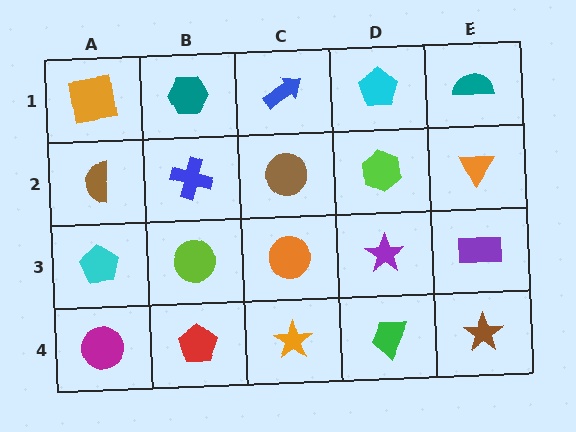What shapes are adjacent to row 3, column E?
An orange triangle (row 2, column E), a brown star (row 4, column E), a purple star (row 3, column D).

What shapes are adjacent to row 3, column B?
A blue cross (row 2, column B), a red pentagon (row 4, column B), a cyan pentagon (row 3, column A), an orange circle (row 3, column C).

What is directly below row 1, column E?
An orange triangle.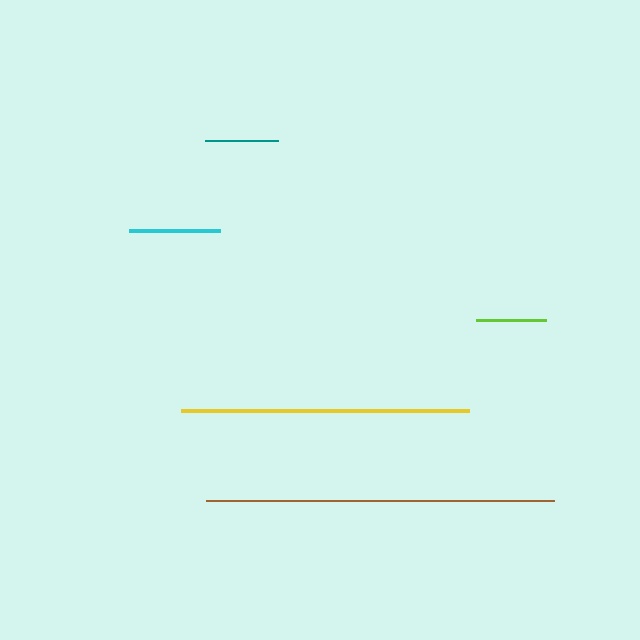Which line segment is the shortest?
The lime line is the shortest at approximately 70 pixels.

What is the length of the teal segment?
The teal segment is approximately 73 pixels long.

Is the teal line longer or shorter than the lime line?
The teal line is longer than the lime line.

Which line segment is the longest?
The brown line is the longest at approximately 349 pixels.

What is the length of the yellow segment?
The yellow segment is approximately 287 pixels long.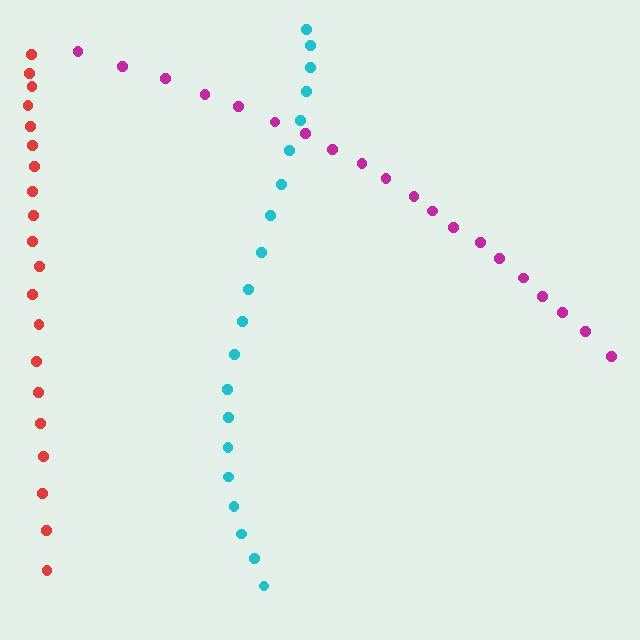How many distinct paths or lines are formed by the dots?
There are 3 distinct paths.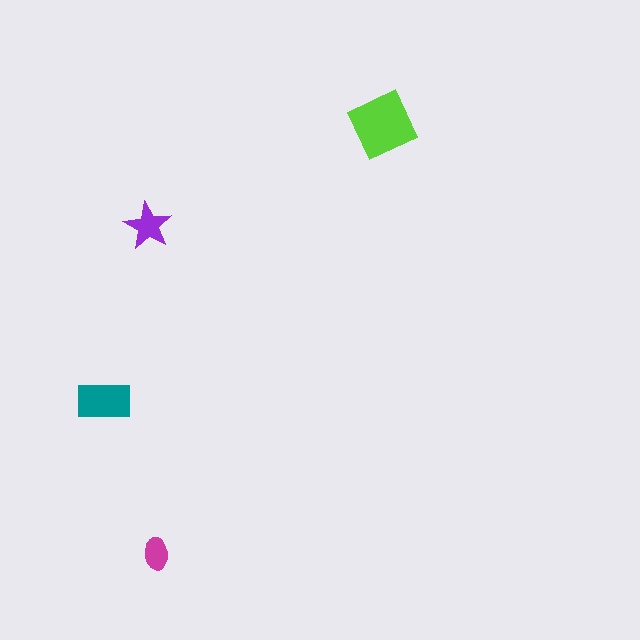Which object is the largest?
The lime diamond.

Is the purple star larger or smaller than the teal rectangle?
Smaller.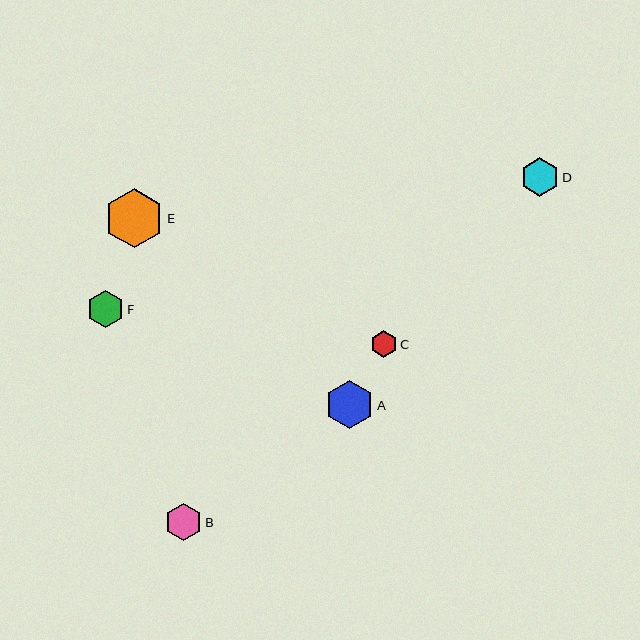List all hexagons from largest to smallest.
From largest to smallest: E, A, D, B, F, C.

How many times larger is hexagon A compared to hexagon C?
Hexagon A is approximately 1.8 times the size of hexagon C.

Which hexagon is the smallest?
Hexagon C is the smallest with a size of approximately 27 pixels.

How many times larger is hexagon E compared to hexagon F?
Hexagon E is approximately 1.6 times the size of hexagon F.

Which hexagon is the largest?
Hexagon E is the largest with a size of approximately 59 pixels.